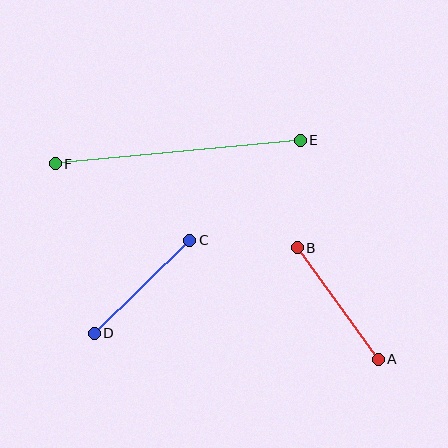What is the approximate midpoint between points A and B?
The midpoint is at approximately (338, 303) pixels.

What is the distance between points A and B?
The distance is approximately 138 pixels.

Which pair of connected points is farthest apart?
Points E and F are farthest apart.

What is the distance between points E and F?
The distance is approximately 246 pixels.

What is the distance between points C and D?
The distance is approximately 133 pixels.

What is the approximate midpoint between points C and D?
The midpoint is at approximately (142, 287) pixels.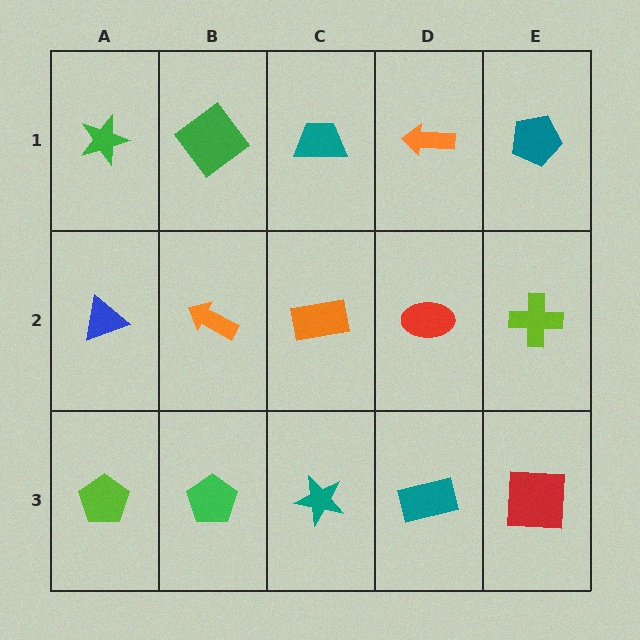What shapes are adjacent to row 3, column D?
A red ellipse (row 2, column D), a teal star (row 3, column C), a red square (row 3, column E).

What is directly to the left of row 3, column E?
A teal rectangle.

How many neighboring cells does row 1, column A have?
2.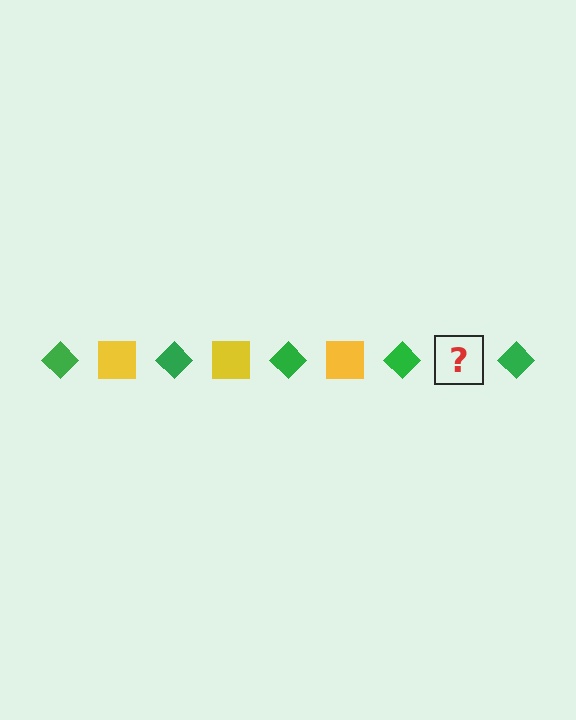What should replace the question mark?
The question mark should be replaced with a yellow square.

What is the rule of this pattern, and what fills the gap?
The rule is that the pattern alternates between green diamond and yellow square. The gap should be filled with a yellow square.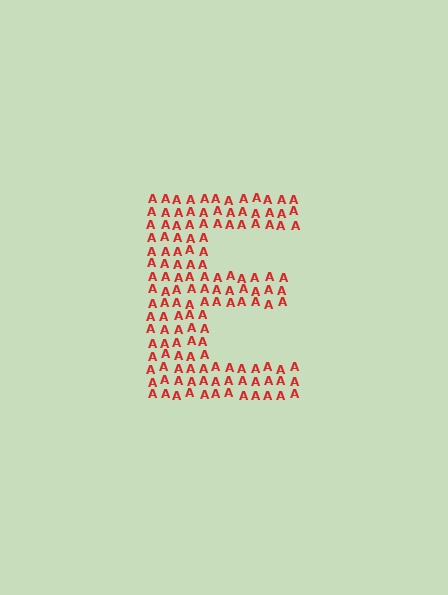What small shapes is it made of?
It is made of small letter A's.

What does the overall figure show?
The overall figure shows the letter E.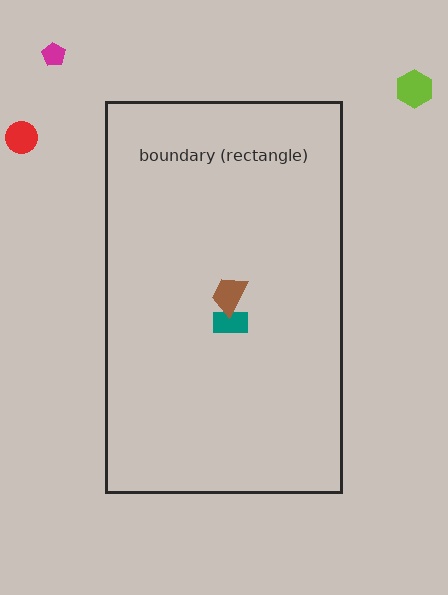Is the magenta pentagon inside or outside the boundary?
Outside.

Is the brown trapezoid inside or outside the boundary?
Inside.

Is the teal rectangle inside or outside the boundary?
Inside.